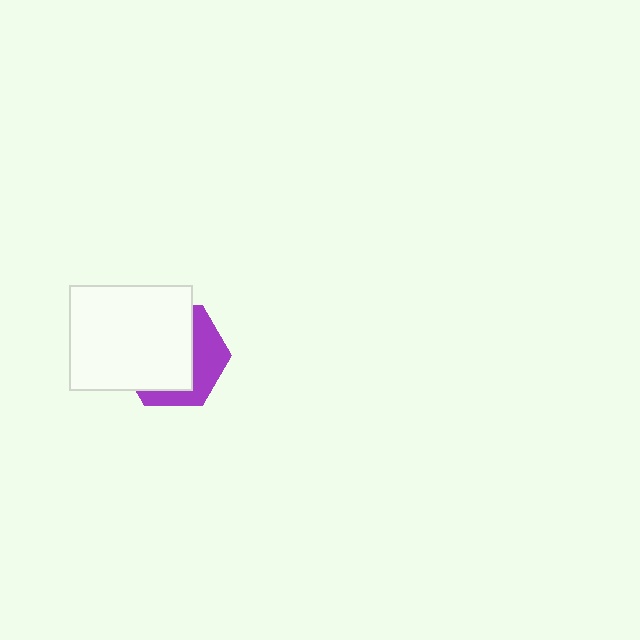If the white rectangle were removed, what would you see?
You would see the complete purple hexagon.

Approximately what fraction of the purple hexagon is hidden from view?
Roughly 64% of the purple hexagon is hidden behind the white rectangle.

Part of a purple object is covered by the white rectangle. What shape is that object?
It is a hexagon.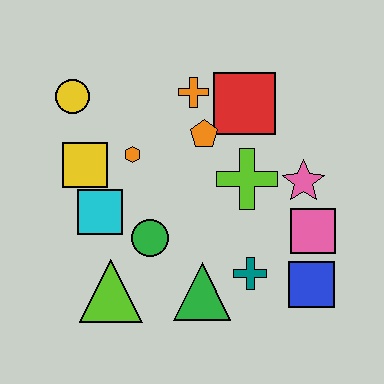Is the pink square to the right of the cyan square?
Yes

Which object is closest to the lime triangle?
The green circle is closest to the lime triangle.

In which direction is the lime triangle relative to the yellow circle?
The lime triangle is below the yellow circle.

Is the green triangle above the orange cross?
No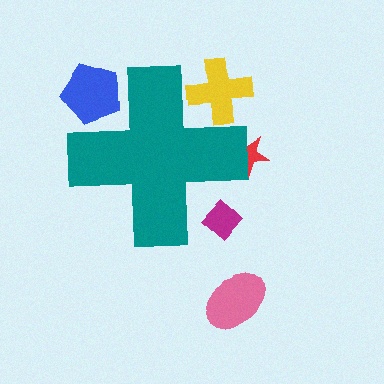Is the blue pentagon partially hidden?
Yes, the blue pentagon is partially hidden behind the teal cross.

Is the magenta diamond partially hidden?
Yes, the magenta diamond is partially hidden behind the teal cross.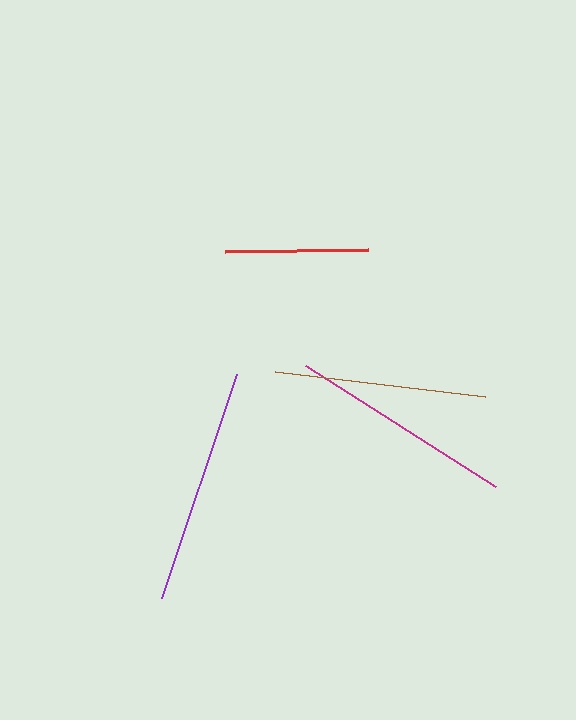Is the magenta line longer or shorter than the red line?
The magenta line is longer than the red line.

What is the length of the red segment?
The red segment is approximately 142 pixels long.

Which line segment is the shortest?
The red line is the shortest at approximately 142 pixels.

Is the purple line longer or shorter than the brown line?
The purple line is longer than the brown line.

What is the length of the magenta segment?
The magenta segment is approximately 225 pixels long.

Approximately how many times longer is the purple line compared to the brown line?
The purple line is approximately 1.1 times the length of the brown line.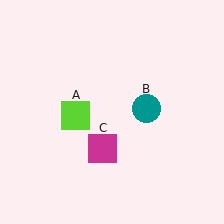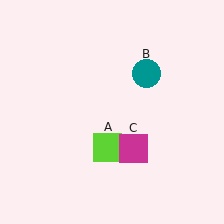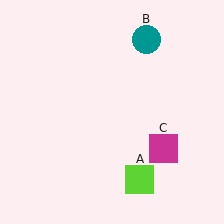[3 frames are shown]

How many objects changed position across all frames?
3 objects changed position: lime square (object A), teal circle (object B), magenta square (object C).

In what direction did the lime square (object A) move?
The lime square (object A) moved down and to the right.